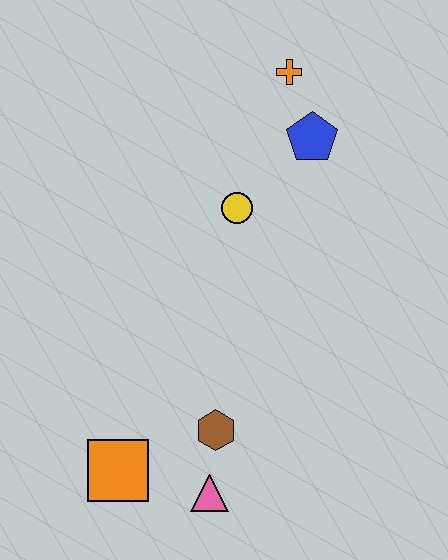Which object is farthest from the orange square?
The orange cross is farthest from the orange square.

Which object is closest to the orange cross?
The blue pentagon is closest to the orange cross.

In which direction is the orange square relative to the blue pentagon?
The orange square is below the blue pentagon.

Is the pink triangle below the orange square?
Yes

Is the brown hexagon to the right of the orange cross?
No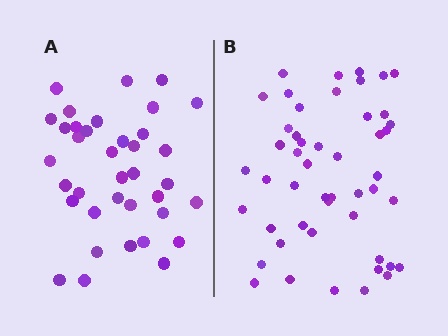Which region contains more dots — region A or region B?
Region B (the right region) has more dots.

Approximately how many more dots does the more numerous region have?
Region B has roughly 12 or so more dots than region A.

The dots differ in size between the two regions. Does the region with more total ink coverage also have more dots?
No. Region A has more total ink coverage because its dots are larger, but region B actually contains more individual dots. Total area can be misleading — the number of items is what matters here.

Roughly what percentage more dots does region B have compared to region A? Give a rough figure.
About 30% more.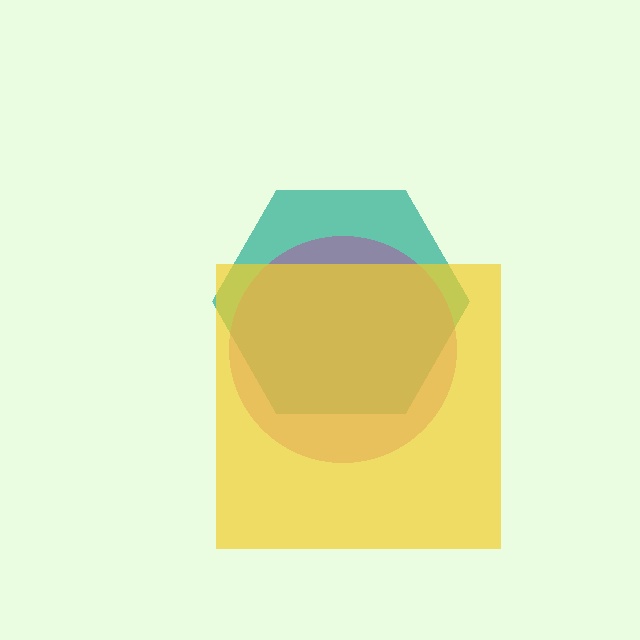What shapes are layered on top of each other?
The layered shapes are: a teal hexagon, a magenta circle, a yellow square.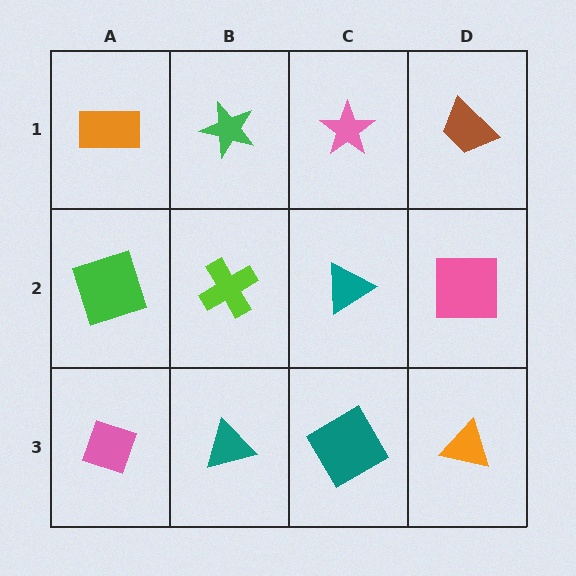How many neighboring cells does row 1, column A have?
2.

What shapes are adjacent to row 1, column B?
A lime cross (row 2, column B), an orange rectangle (row 1, column A), a pink star (row 1, column C).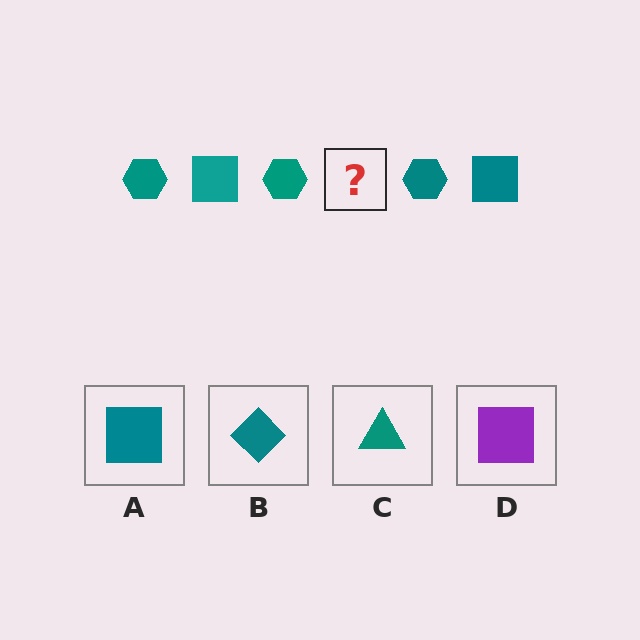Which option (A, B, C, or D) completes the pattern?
A.